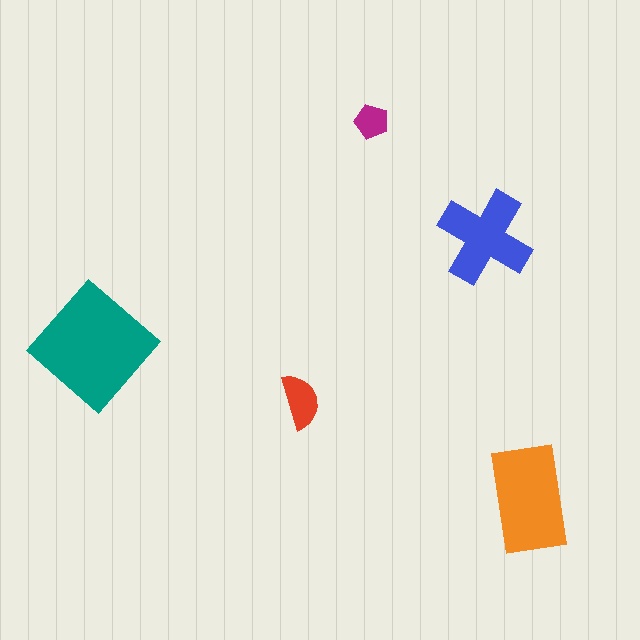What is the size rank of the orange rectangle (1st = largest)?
2nd.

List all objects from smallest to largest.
The magenta pentagon, the red semicircle, the blue cross, the orange rectangle, the teal diamond.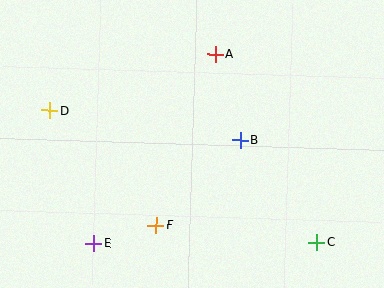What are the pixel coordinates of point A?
Point A is at (215, 54).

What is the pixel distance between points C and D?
The distance between C and D is 298 pixels.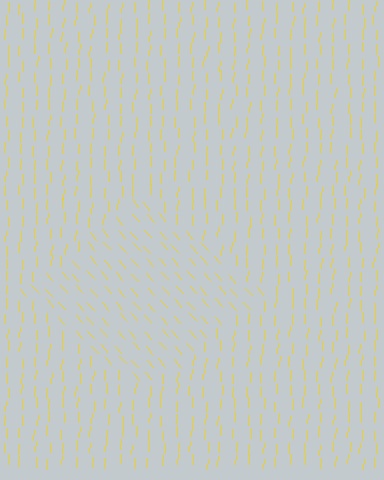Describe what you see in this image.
The image is filled with small yellow line segments. A diamond region in the image has lines oriented differently from the surrounding lines, creating a visible texture boundary.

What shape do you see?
I see a diamond.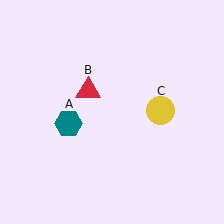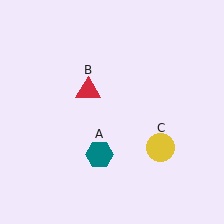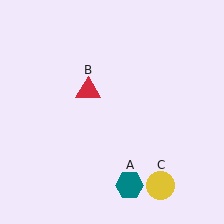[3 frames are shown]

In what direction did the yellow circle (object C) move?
The yellow circle (object C) moved down.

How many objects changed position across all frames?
2 objects changed position: teal hexagon (object A), yellow circle (object C).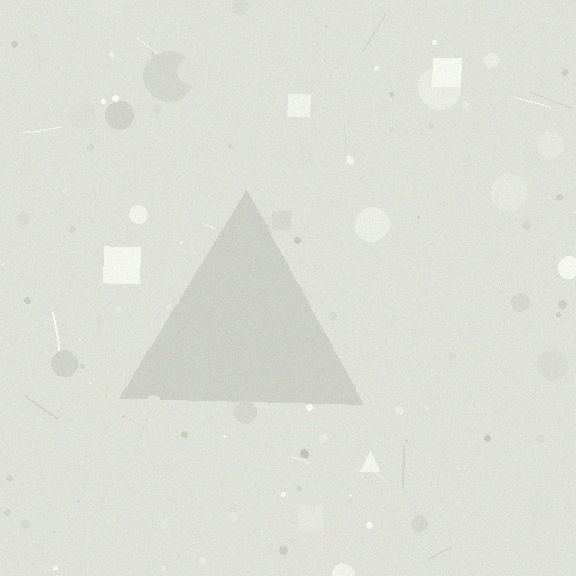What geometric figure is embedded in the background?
A triangle is embedded in the background.